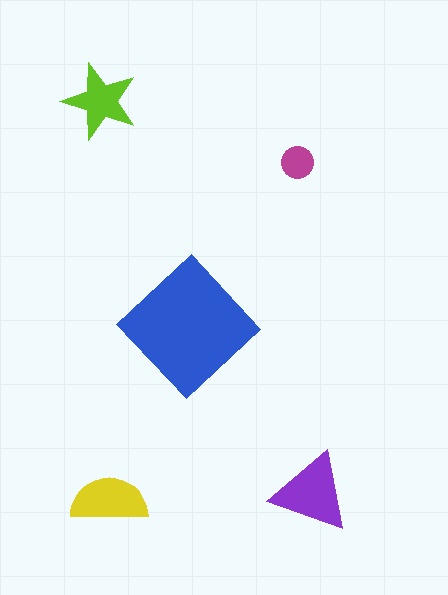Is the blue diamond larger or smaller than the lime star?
Larger.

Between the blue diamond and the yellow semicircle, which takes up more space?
The blue diamond.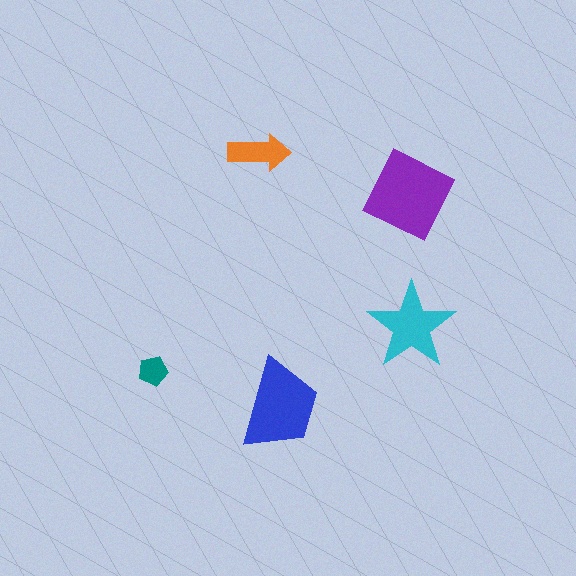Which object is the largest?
The purple diamond.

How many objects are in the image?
There are 5 objects in the image.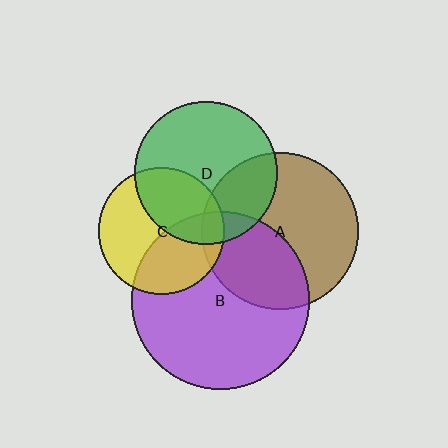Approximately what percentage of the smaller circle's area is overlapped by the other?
Approximately 40%.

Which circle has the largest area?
Circle B (purple).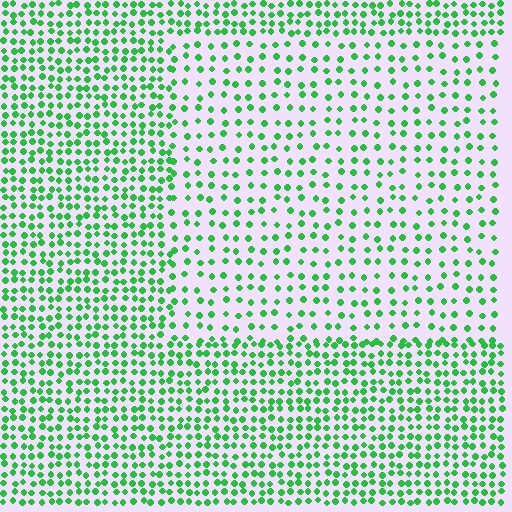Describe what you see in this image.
The image contains small green elements arranged at two different densities. A rectangle-shaped region is visible where the elements are less densely packed than the surrounding area.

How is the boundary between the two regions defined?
The boundary is defined by a change in element density (approximately 1.9x ratio). All elements are the same color, size, and shape.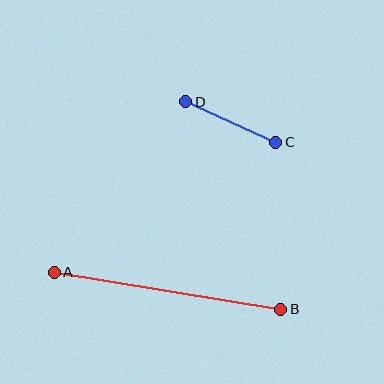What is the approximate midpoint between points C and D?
The midpoint is at approximately (231, 122) pixels.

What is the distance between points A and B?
The distance is approximately 229 pixels.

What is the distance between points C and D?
The distance is approximately 99 pixels.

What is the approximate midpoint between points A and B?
The midpoint is at approximately (168, 291) pixels.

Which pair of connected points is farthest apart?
Points A and B are farthest apart.